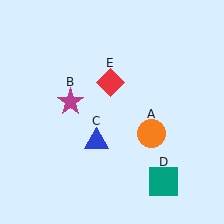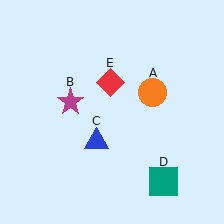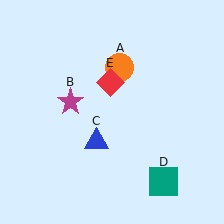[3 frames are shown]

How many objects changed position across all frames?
1 object changed position: orange circle (object A).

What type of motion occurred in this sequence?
The orange circle (object A) rotated counterclockwise around the center of the scene.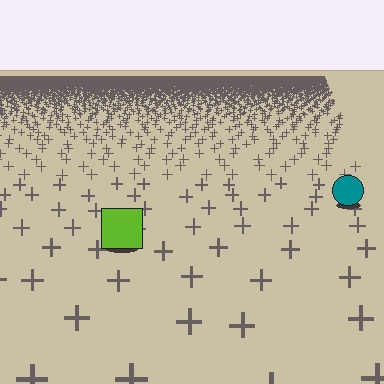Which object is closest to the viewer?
The lime square is closest. The texture marks near it are larger and more spread out.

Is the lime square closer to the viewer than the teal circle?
Yes. The lime square is closer — you can tell from the texture gradient: the ground texture is coarser near it.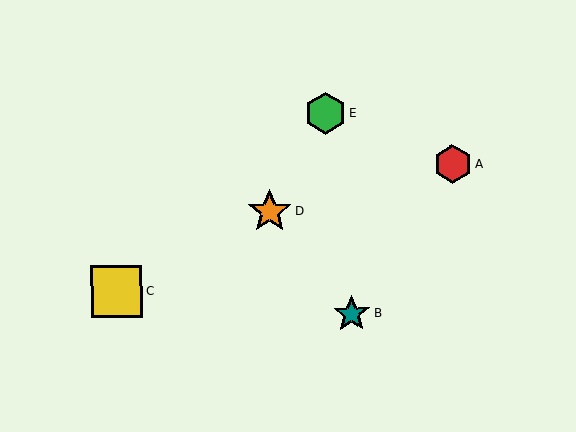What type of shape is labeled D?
Shape D is an orange star.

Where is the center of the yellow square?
The center of the yellow square is at (117, 292).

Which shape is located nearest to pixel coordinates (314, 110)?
The green hexagon (labeled E) at (326, 113) is nearest to that location.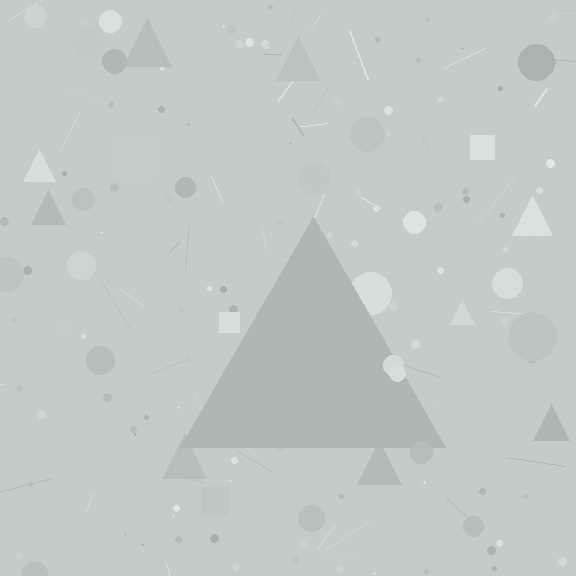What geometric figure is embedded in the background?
A triangle is embedded in the background.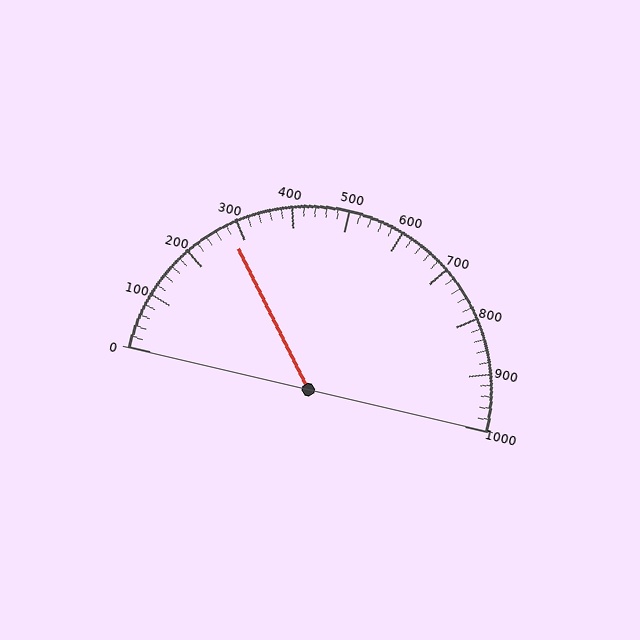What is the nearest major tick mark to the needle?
The nearest major tick mark is 300.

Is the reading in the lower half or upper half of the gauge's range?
The reading is in the lower half of the range (0 to 1000).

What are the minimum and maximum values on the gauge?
The gauge ranges from 0 to 1000.